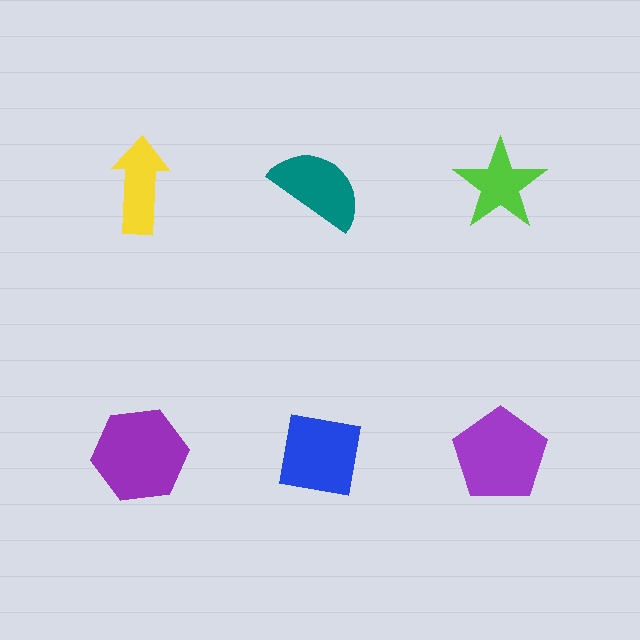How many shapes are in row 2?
3 shapes.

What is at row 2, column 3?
A purple pentagon.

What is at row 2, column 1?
A purple hexagon.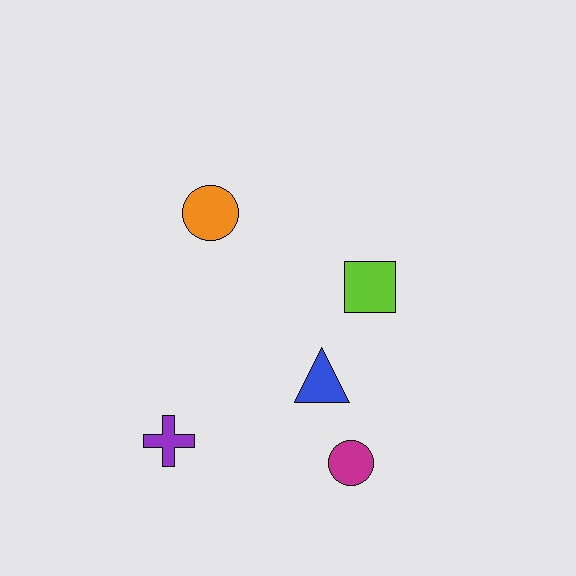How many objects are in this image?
There are 5 objects.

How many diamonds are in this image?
There are no diamonds.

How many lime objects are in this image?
There is 1 lime object.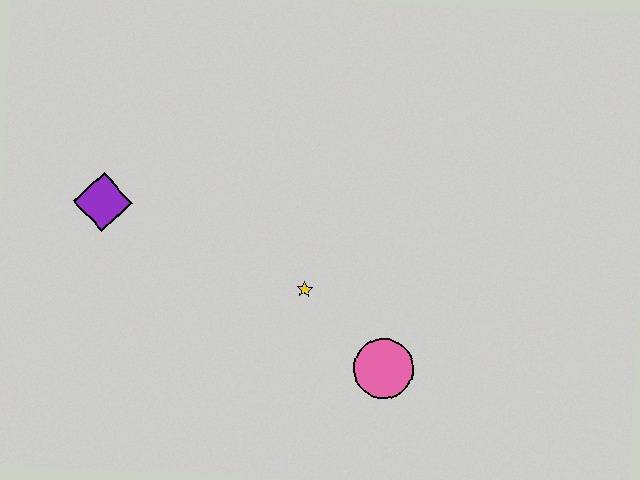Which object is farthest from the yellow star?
The purple diamond is farthest from the yellow star.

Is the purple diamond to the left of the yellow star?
Yes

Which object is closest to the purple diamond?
The yellow star is closest to the purple diamond.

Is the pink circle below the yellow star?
Yes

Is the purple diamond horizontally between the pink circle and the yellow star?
No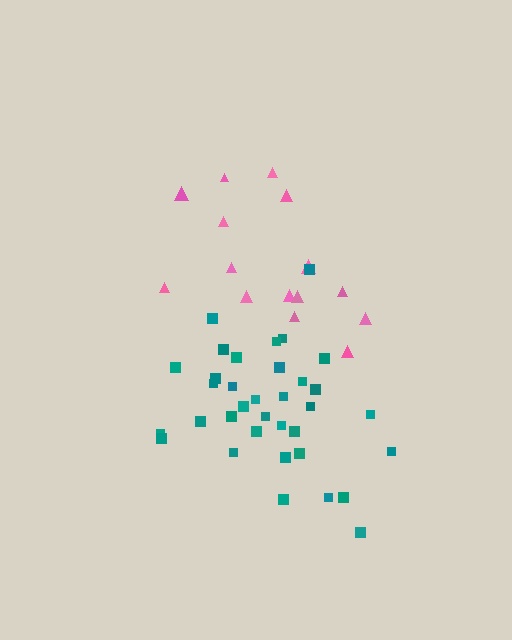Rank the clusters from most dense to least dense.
teal, pink.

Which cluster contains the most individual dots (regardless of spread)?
Teal (35).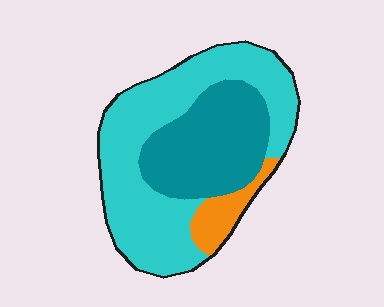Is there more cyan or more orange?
Cyan.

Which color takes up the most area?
Cyan, at roughly 55%.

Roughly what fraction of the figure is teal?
Teal takes up between a quarter and a half of the figure.